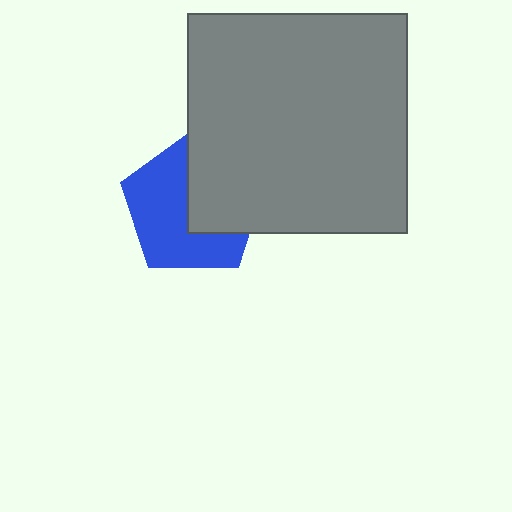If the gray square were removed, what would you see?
You would see the complete blue pentagon.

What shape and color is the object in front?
The object in front is a gray square.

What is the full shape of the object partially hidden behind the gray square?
The partially hidden object is a blue pentagon.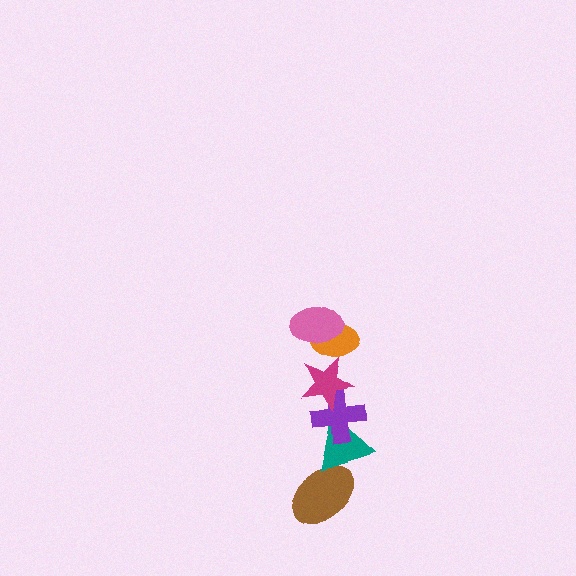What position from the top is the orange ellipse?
The orange ellipse is 2nd from the top.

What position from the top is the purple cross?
The purple cross is 4th from the top.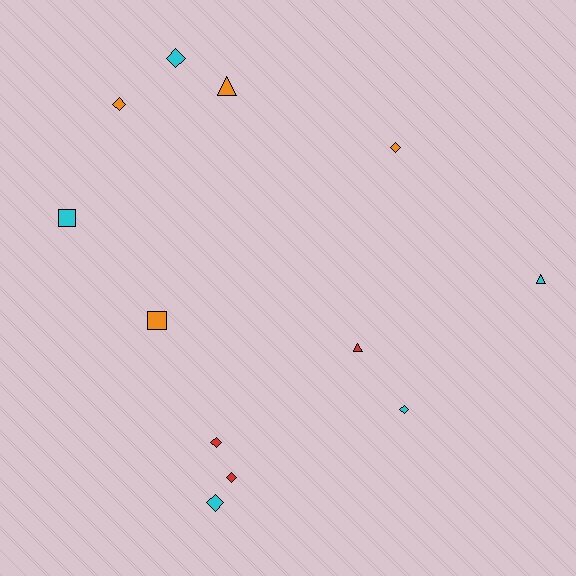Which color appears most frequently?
Cyan, with 5 objects.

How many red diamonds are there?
There are 2 red diamonds.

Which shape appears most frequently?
Diamond, with 7 objects.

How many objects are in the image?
There are 12 objects.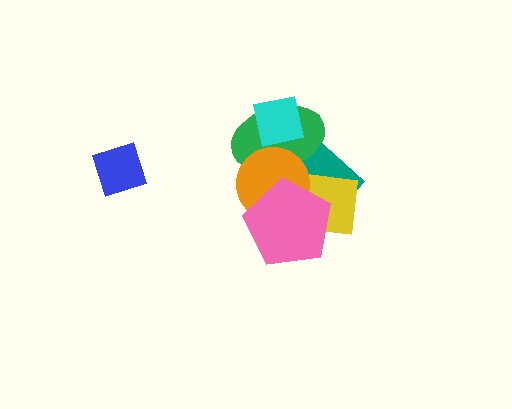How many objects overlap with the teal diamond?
4 objects overlap with the teal diamond.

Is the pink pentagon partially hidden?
No, no other shape covers it.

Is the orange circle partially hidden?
Yes, it is partially covered by another shape.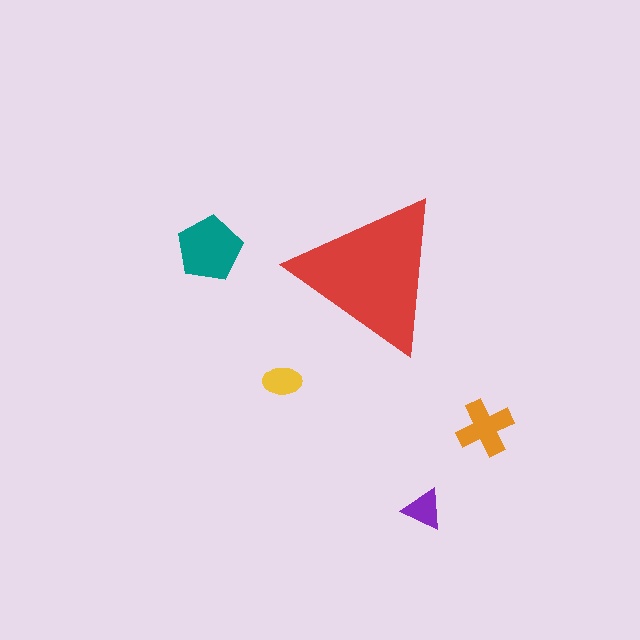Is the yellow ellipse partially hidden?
No, the yellow ellipse is fully visible.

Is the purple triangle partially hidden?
No, the purple triangle is fully visible.